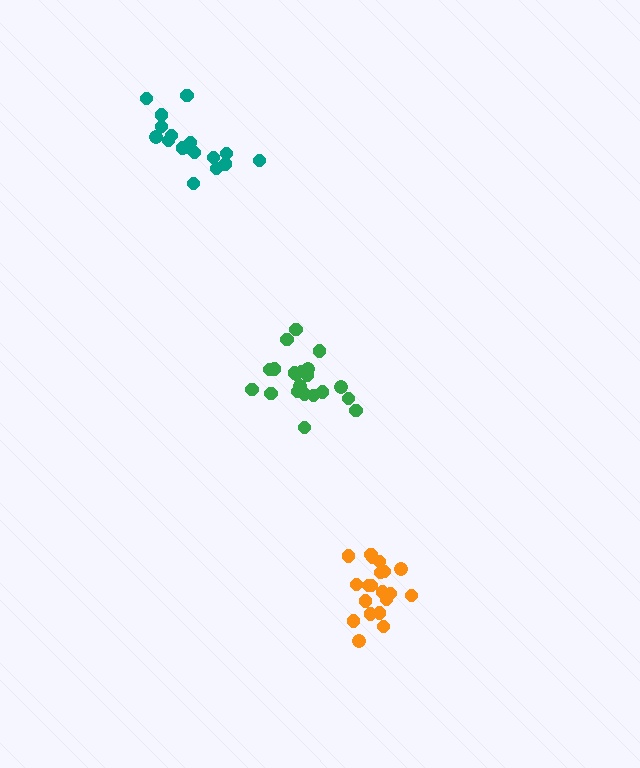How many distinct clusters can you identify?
There are 3 distinct clusters.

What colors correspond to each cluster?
The clusters are colored: orange, green, teal.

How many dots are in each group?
Group 1: 21 dots, Group 2: 21 dots, Group 3: 17 dots (59 total).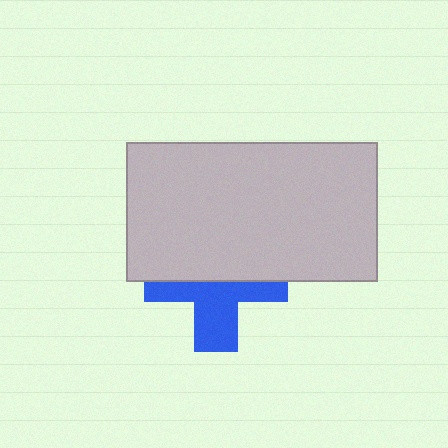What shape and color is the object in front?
The object in front is a light gray rectangle.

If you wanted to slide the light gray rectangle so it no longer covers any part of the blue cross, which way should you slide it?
Slide it up — that is the most direct way to separate the two shapes.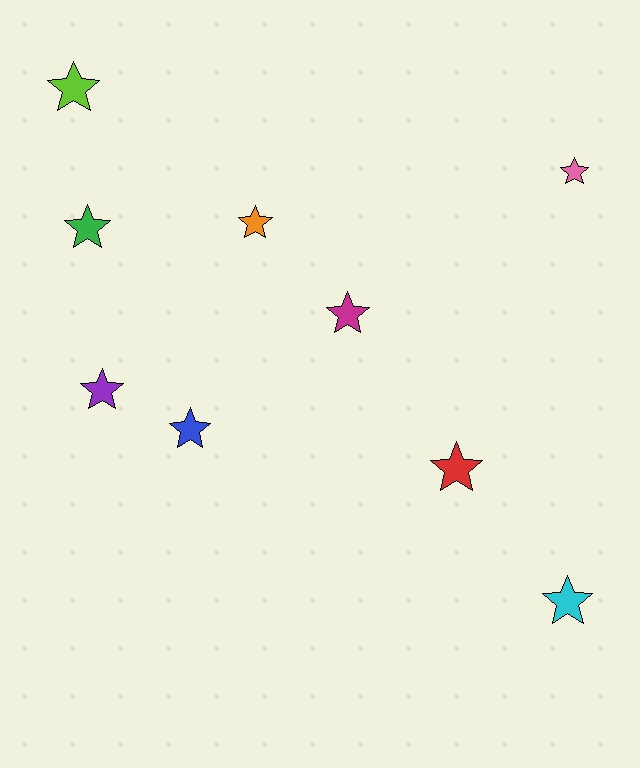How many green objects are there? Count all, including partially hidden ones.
There is 1 green object.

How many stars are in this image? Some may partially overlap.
There are 9 stars.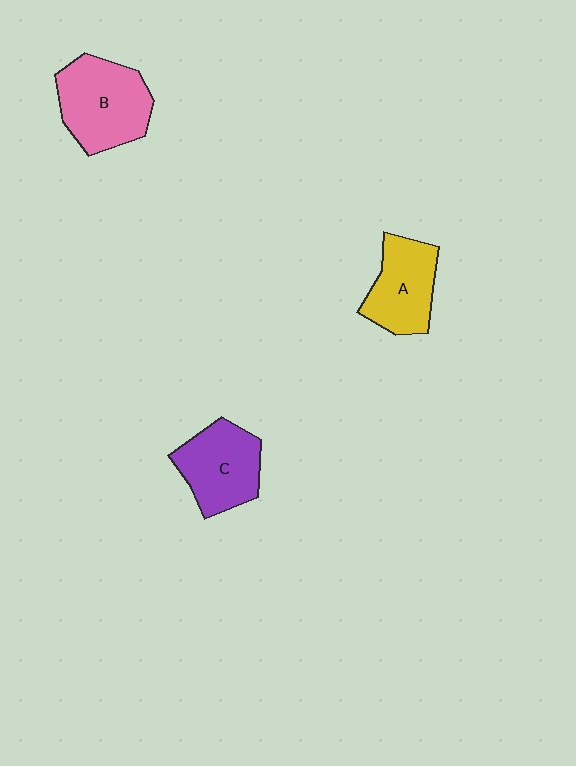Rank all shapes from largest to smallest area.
From largest to smallest: B (pink), C (purple), A (yellow).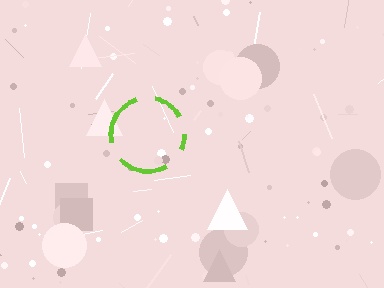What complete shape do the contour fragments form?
The contour fragments form a circle.